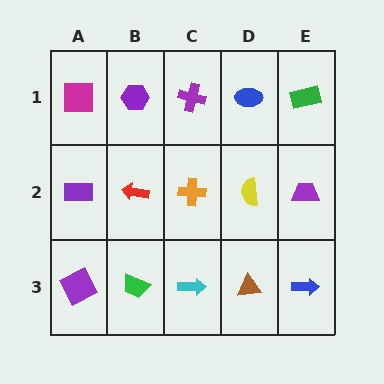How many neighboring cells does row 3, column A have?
2.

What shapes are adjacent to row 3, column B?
A red arrow (row 2, column B), a purple square (row 3, column A), a cyan arrow (row 3, column C).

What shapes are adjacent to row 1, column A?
A purple rectangle (row 2, column A), a purple hexagon (row 1, column B).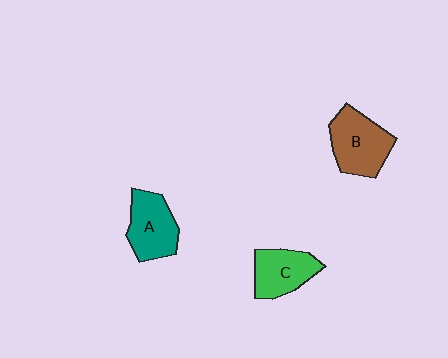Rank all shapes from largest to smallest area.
From largest to smallest: B (brown), A (teal), C (green).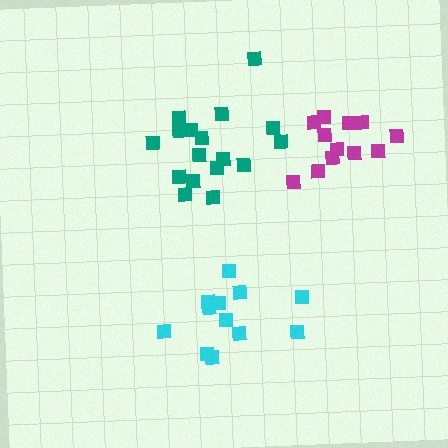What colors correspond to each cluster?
The clusters are colored: teal, cyan, magenta.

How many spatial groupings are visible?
There are 3 spatial groupings.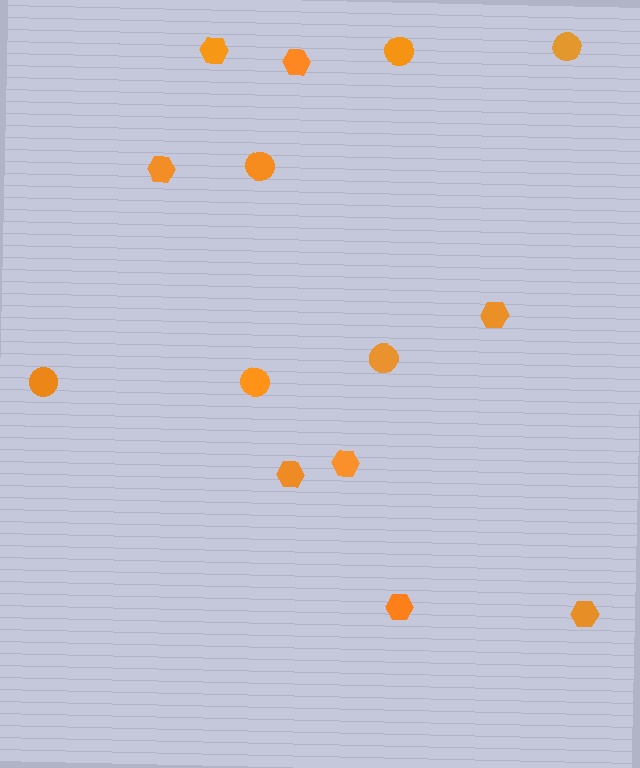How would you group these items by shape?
There are 2 groups: one group of hexagons (8) and one group of circles (6).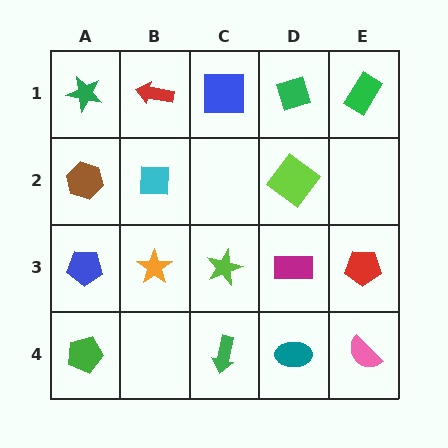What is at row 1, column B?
A red arrow.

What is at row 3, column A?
A blue pentagon.